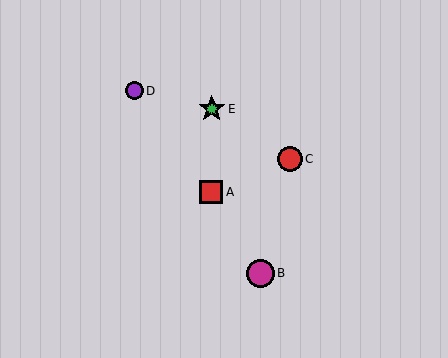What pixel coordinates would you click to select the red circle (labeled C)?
Click at (290, 159) to select the red circle C.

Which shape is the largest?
The magenta circle (labeled B) is the largest.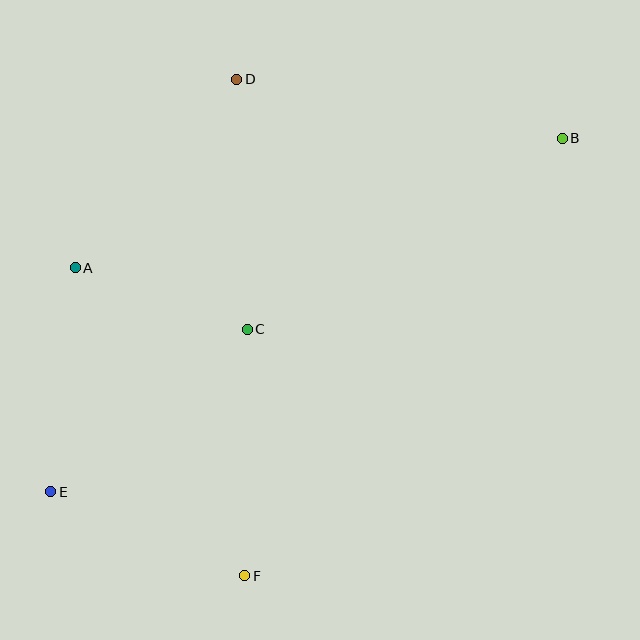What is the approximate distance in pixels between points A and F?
The distance between A and F is approximately 352 pixels.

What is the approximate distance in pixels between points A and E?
The distance between A and E is approximately 225 pixels.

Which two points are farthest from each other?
Points B and E are farthest from each other.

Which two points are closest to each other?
Points A and C are closest to each other.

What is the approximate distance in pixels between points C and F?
The distance between C and F is approximately 247 pixels.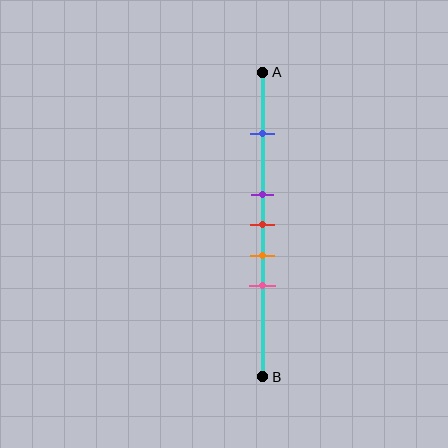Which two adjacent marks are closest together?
The purple and red marks are the closest adjacent pair.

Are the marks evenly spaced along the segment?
No, the marks are not evenly spaced.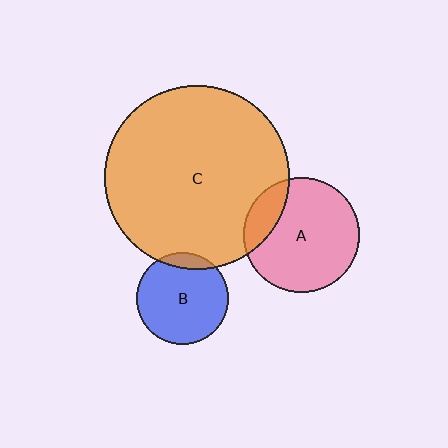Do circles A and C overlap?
Yes.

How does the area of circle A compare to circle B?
Approximately 1.6 times.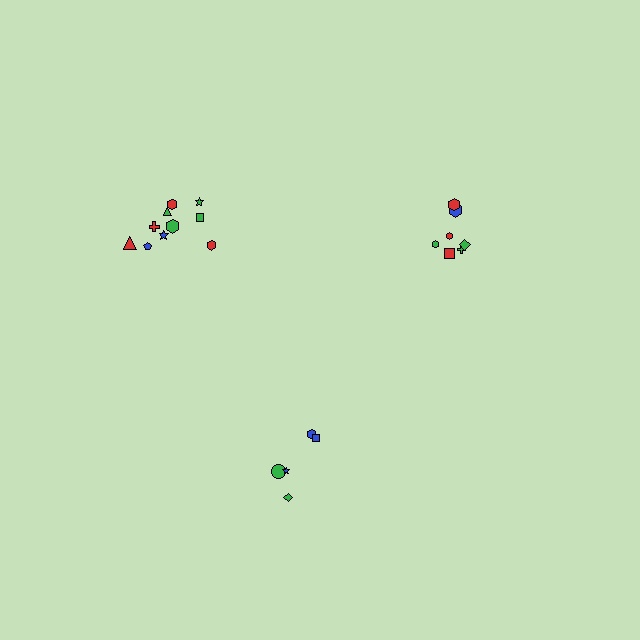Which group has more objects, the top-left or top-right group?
The top-left group.